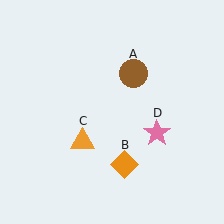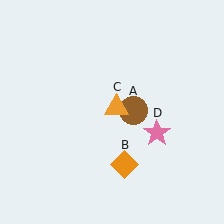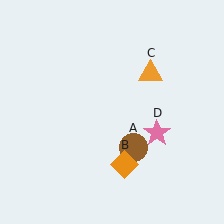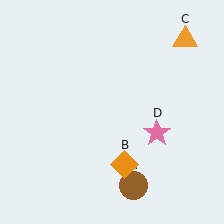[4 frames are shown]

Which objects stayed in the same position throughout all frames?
Orange diamond (object B) and pink star (object D) remained stationary.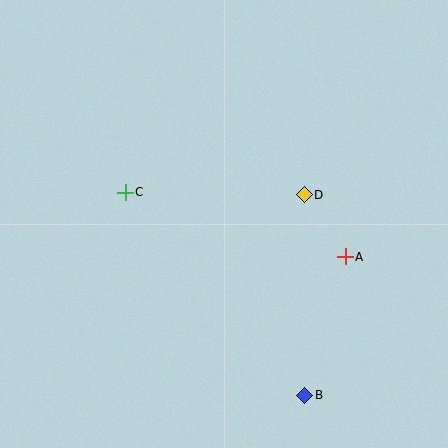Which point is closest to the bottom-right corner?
Point B is closest to the bottom-right corner.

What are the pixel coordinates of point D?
Point D is at (304, 195).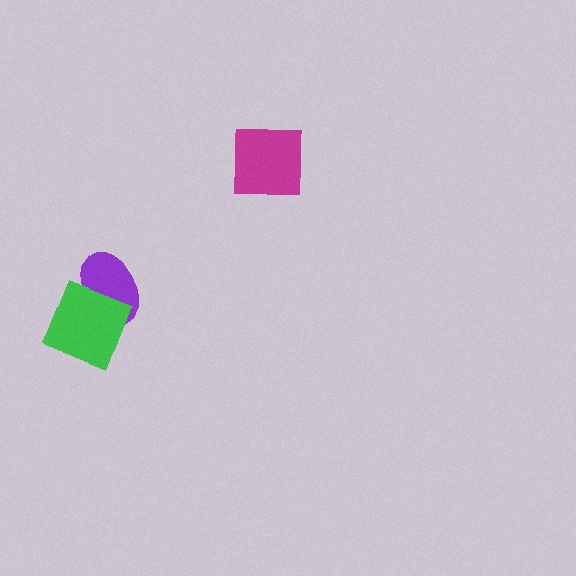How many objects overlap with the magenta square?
0 objects overlap with the magenta square.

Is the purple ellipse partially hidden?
Yes, it is partially covered by another shape.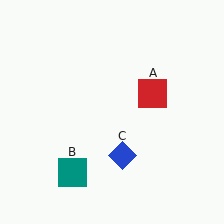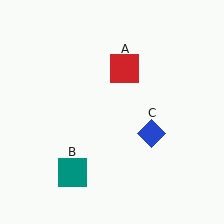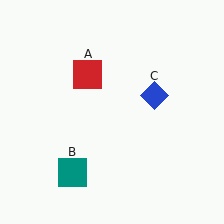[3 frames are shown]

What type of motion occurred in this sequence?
The red square (object A), blue diamond (object C) rotated counterclockwise around the center of the scene.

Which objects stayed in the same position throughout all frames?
Teal square (object B) remained stationary.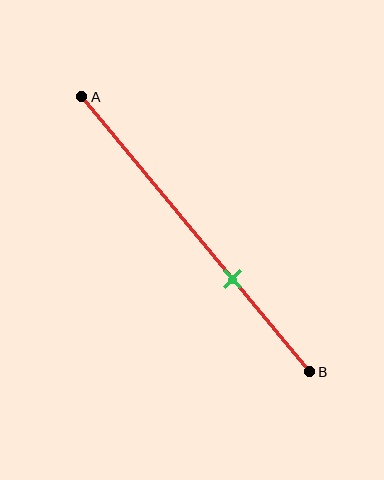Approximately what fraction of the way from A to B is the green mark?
The green mark is approximately 65% of the way from A to B.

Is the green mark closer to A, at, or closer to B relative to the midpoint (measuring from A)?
The green mark is closer to point B than the midpoint of segment AB.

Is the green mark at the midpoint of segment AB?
No, the mark is at about 65% from A, not at the 50% midpoint.